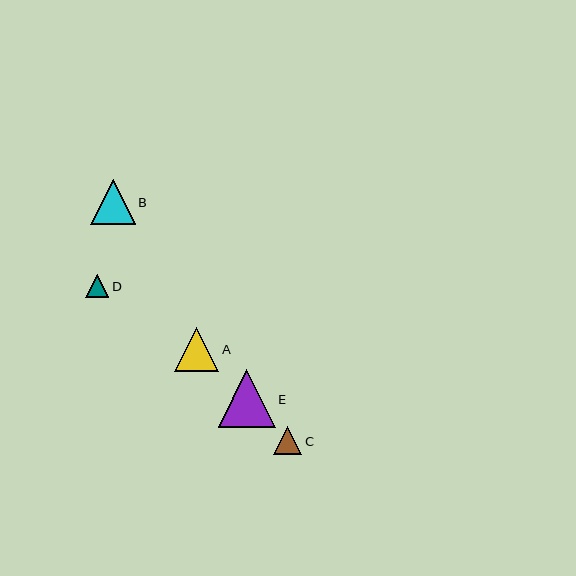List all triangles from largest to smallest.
From largest to smallest: E, B, A, C, D.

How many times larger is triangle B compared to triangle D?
Triangle B is approximately 1.9 times the size of triangle D.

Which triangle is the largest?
Triangle E is the largest with a size of approximately 57 pixels.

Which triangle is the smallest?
Triangle D is the smallest with a size of approximately 23 pixels.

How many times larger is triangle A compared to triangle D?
Triangle A is approximately 1.9 times the size of triangle D.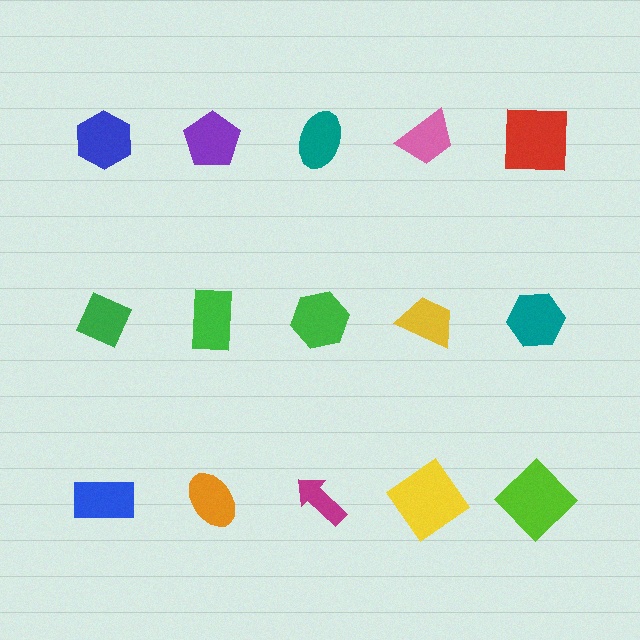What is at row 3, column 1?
A blue rectangle.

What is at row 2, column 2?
A green rectangle.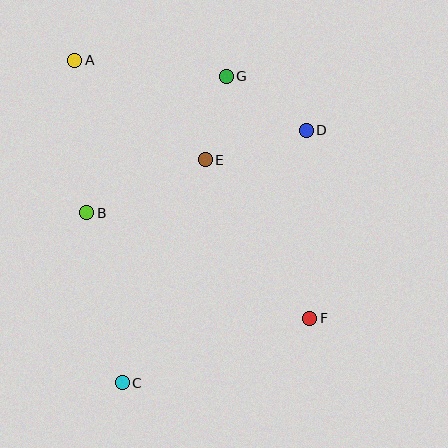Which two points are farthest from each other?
Points A and F are farthest from each other.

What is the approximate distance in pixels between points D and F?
The distance between D and F is approximately 188 pixels.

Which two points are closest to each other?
Points E and G are closest to each other.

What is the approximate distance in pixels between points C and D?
The distance between C and D is approximately 312 pixels.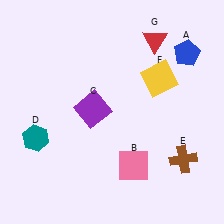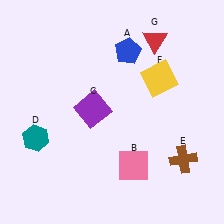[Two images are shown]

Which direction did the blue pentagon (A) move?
The blue pentagon (A) moved left.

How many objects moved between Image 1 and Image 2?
1 object moved between the two images.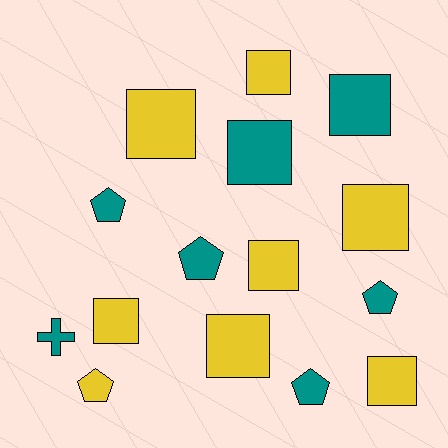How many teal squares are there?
There are 2 teal squares.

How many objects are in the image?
There are 15 objects.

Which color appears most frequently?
Yellow, with 8 objects.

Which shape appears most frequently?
Square, with 9 objects.